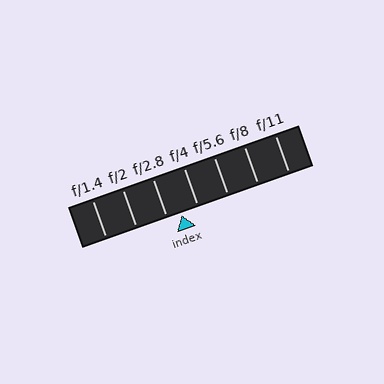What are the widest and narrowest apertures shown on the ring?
The widest aperture shown is f/1.4 and the narrowest is f/11.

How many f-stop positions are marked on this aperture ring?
There are 7 f-stop positions marked.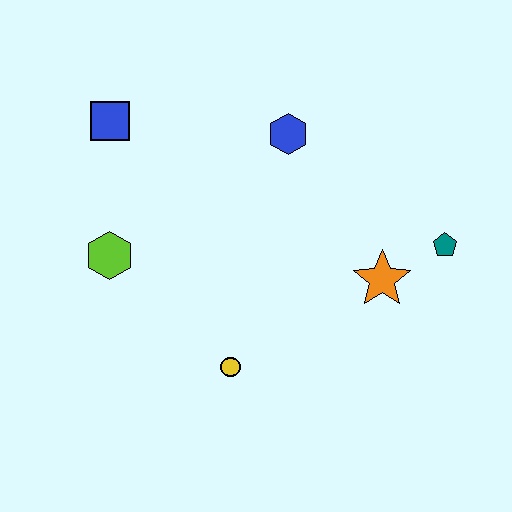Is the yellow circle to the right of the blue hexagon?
No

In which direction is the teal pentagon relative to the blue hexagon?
The teal pentagon is to the right of the blue hexagon.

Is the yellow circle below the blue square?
Yes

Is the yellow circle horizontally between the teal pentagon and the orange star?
No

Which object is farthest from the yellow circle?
The blue square is farthest from the yellow circle.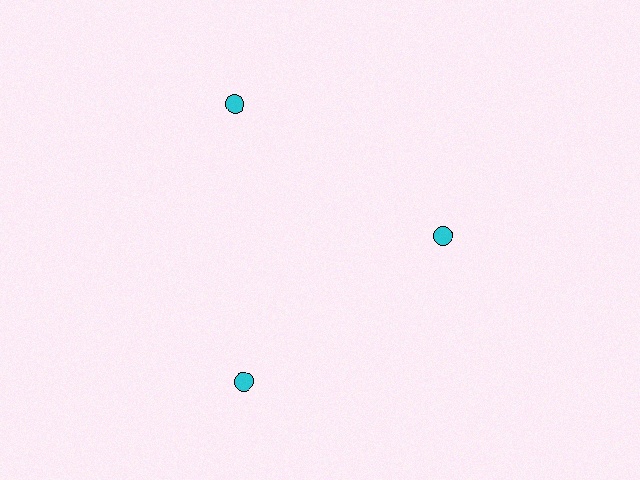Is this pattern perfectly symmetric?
No. The 3 cyan circles are arranged in a ring, but one element near the 3 o'clock position is pulled inward toward the center, breaking the 3-fold rotational symmetry.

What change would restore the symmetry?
The symmetry would be restored by moving it outward, back onto the ring so that all 3 circles sit at equal angles and equal distance from the center.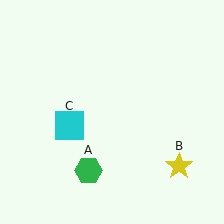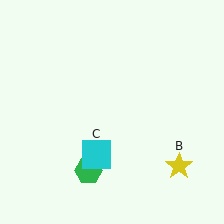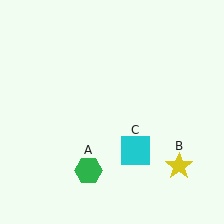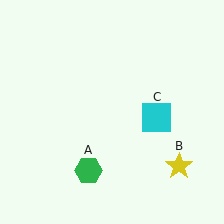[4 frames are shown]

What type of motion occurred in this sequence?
The cyan square (object C) rotated counterclockwise around the center of the scene.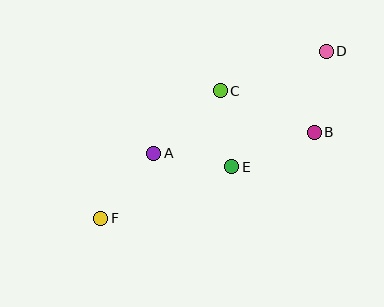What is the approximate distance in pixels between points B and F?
The distance between B and F is approximately 230 pixels.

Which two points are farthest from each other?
Points D and F are farthest from each other.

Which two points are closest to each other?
Points C and E are closest to each other.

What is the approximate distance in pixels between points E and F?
The distance between E and F is approximately 141 pixels.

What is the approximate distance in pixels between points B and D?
The distance between B and D is approximately 82 pixels.